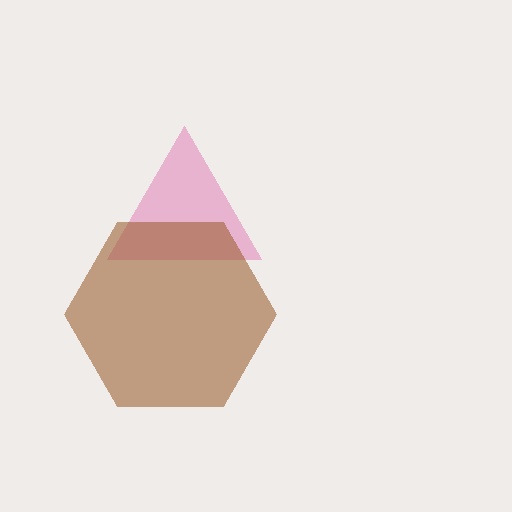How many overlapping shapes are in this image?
There are 2 overlapping shapes in the image.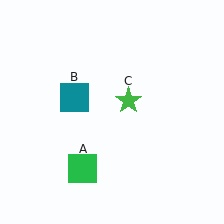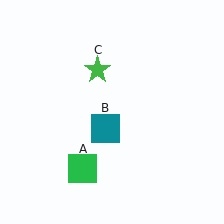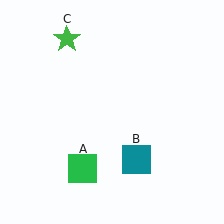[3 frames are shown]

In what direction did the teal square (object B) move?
The teal square (object B) moved down and to the right.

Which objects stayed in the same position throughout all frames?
Green square (object A) remained stationary.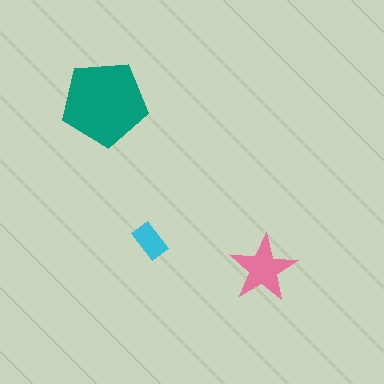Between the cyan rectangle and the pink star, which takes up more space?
The pink star.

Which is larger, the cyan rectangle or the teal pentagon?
The teal pentagon.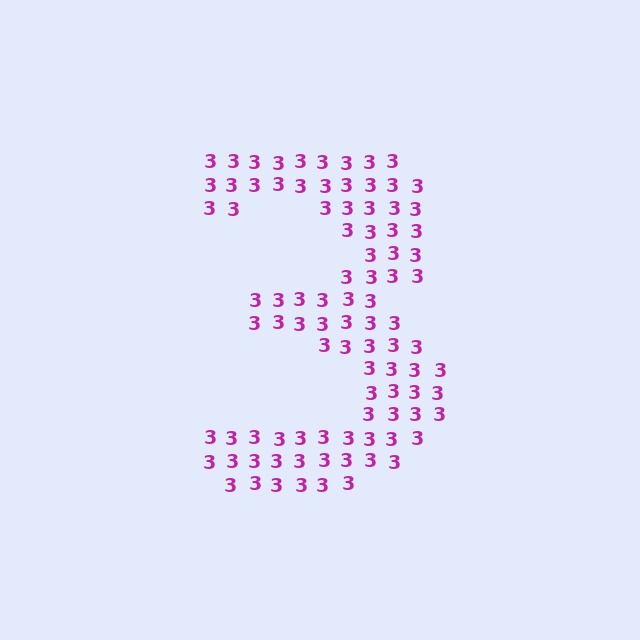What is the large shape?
The large shape is the digit 3.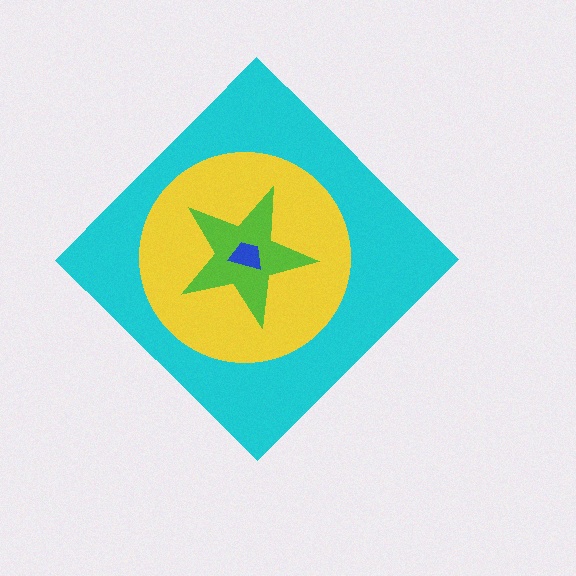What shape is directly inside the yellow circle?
The lime star.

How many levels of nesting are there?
4.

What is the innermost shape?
The blue trapezoid.